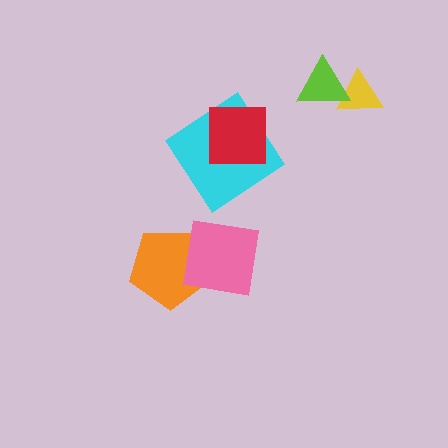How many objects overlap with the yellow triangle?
1 object overlaps with the yellow triangle.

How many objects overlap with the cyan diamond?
1 object overlaps with the cyan diamond.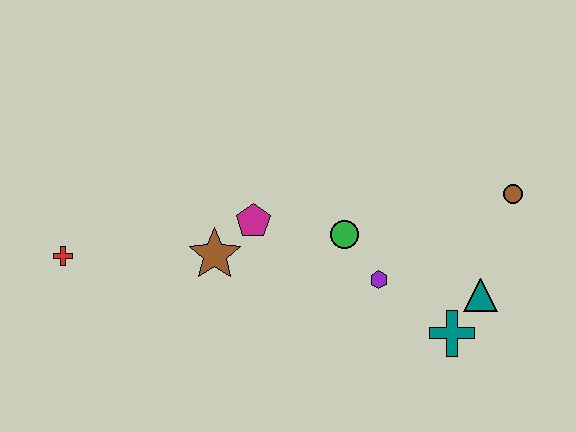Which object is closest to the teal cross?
The teal triangle is closest to the teal cross.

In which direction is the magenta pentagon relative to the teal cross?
The magenta pentagon is to the left of the teal cross.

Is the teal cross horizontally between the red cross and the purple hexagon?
No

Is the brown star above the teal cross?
Yes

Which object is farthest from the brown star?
The brown circle is farthest from the brown star.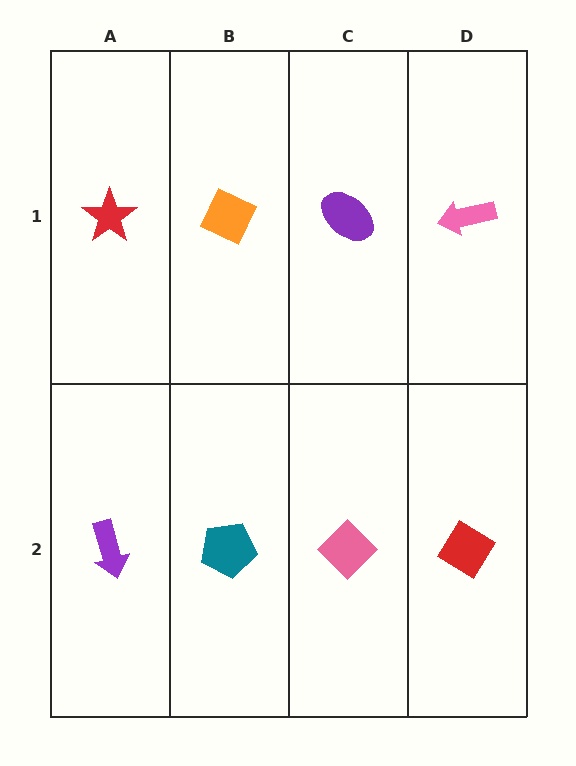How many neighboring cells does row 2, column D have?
2.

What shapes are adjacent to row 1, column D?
A red diamond (row 2, column D), a purple ellipse (row 1, column C).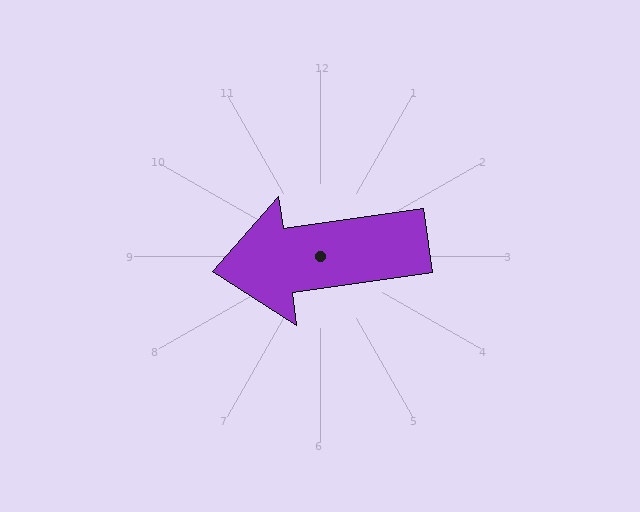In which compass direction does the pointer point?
West.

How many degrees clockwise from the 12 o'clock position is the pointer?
Approximately 262 degrees.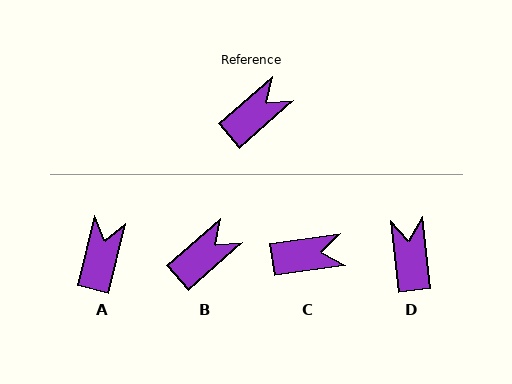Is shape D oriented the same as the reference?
No, it is off by about 55 degrees.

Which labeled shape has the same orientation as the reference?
B.